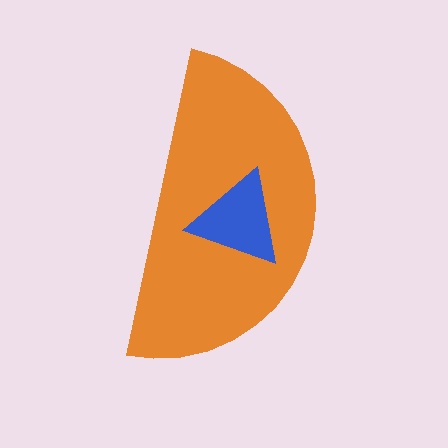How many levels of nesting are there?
2.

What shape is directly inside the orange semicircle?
The blue triangle.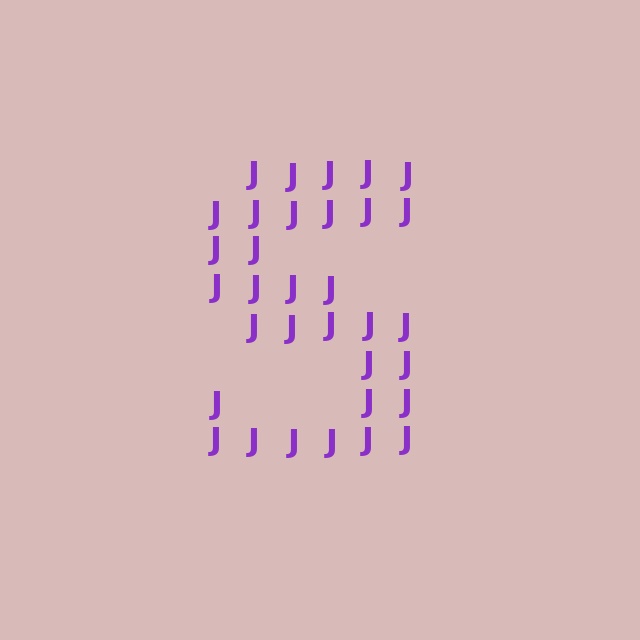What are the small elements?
The small elements are letter J's.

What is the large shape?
The large shape is the letter S.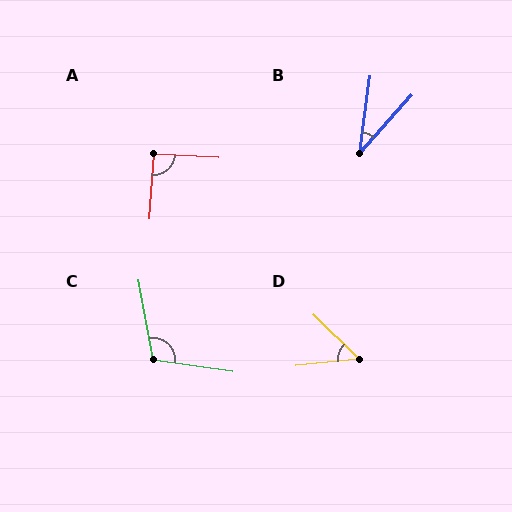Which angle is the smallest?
B, at approximately 34 degrees.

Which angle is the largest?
C, at approximately 108 degrees.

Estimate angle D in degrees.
Approximately 51 degrees.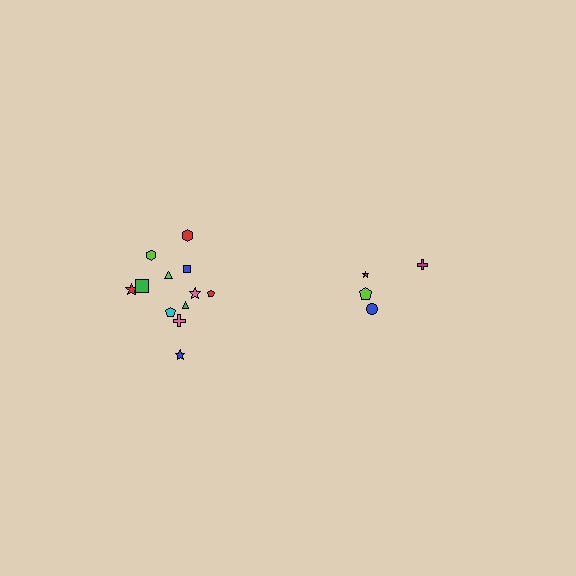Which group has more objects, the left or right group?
The left group.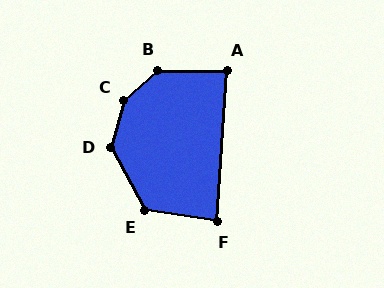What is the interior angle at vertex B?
Approximately 138 degrees (obtuse).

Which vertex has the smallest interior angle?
F, at approximately 85 degrees.